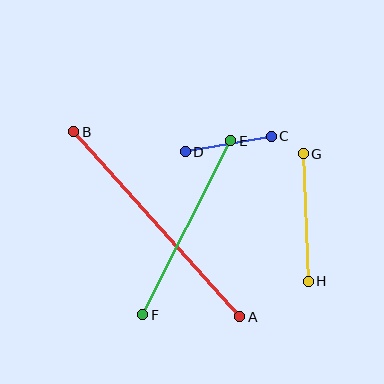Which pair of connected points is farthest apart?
Points A and B are farthest apart.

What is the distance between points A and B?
The distance is approximately 248 pixels.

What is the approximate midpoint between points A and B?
The midpoint is at approximately (157, 224) pixels.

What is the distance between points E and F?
The distance is approximately 195 pixels.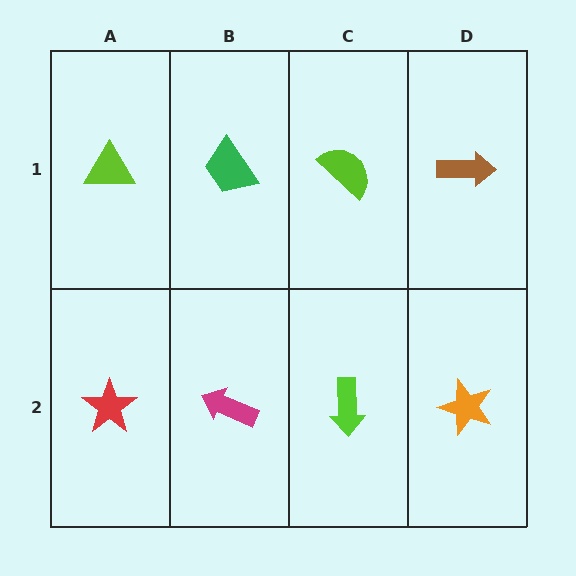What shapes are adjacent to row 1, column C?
A lime arrow (row 2, column C), a green trapezoid (row 1, column B), a brown arrow (row 1, column D).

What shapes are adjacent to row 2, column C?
A lime semicircle (row 1, column C), a magenta arrow (row 2, column B), an orange star (row 2, column D).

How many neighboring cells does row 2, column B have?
3.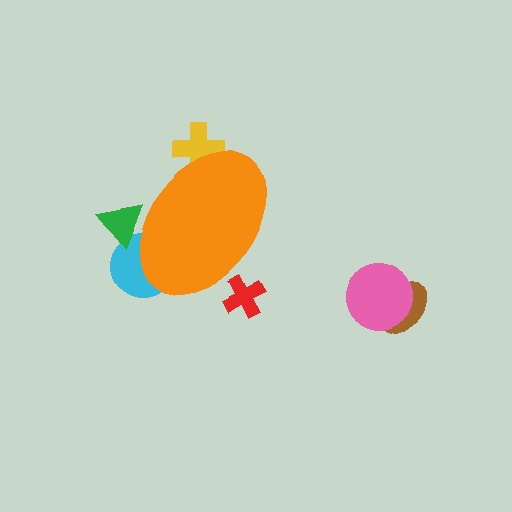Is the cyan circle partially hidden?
Yes, the cyan circle is partially hidden behind the orange ellipse.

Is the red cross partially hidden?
Yes, the red cross is partially hidden behind the orange ellipse.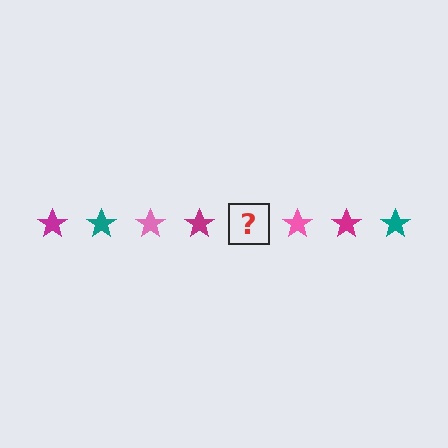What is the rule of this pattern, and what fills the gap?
The rule is that the pattern cycles through magenta, teal, pink stars. The gap should be filled with a teal star.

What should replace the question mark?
The question mark should be replaced with a teal star.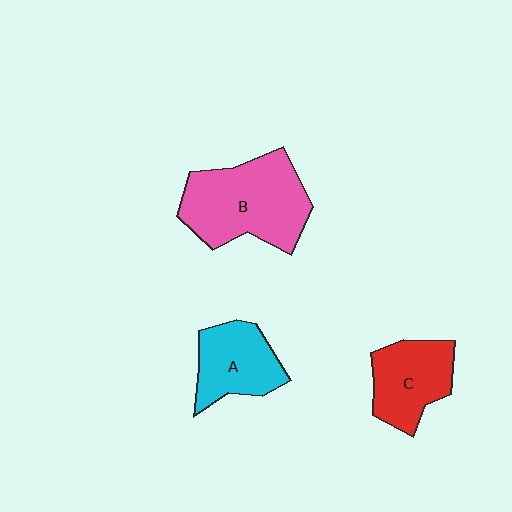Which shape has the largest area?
Shape B (pink).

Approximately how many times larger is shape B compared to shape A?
Approximately 1.6 times.